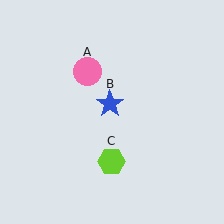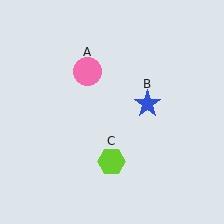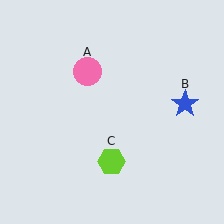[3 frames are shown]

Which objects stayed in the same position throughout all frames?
Pink circle (object A) and lime hexagon (object C) remained stationary.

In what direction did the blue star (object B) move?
The blue star (object B) moved right.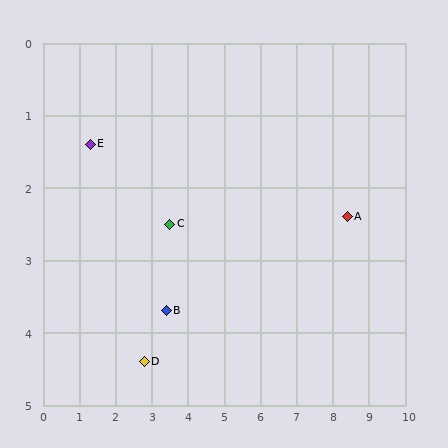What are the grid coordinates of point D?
Point D is at approximately (2.8, 4.4).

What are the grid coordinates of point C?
Point C is at approximately (3.5, 2.5).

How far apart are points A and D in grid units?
Points A and D are about 5.9 grid units apart.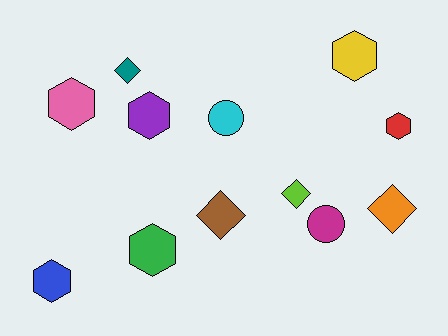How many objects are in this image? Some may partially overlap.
There are 12 objects.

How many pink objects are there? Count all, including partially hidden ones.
There is 1 pink object.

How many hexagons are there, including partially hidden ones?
There are 6 hexagons.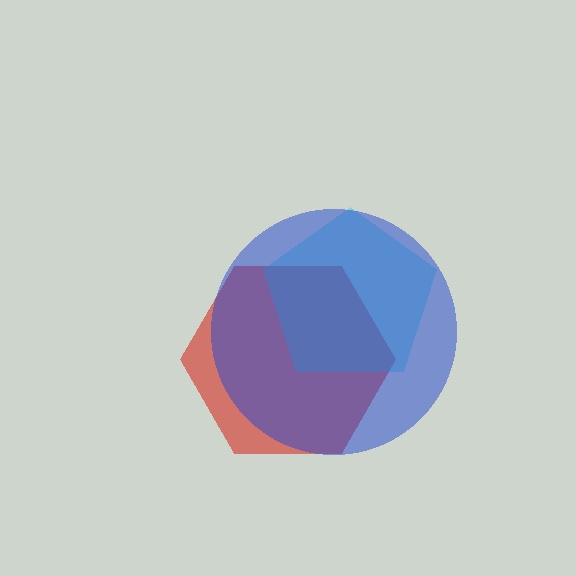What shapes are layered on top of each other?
The layered shapes are: a red hexagon, a cyan pentagon, a blue circle.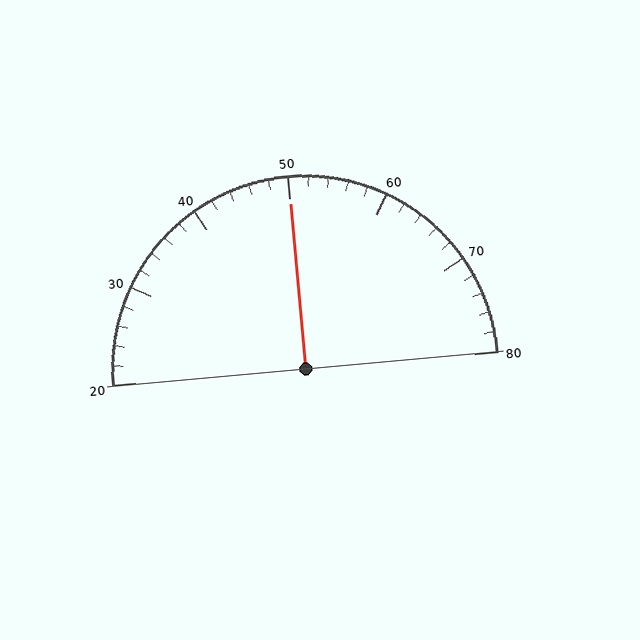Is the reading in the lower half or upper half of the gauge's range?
The reading is in the upper half of the range (20 to 80).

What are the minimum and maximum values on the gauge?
The gauge ranges from 20 to 80.